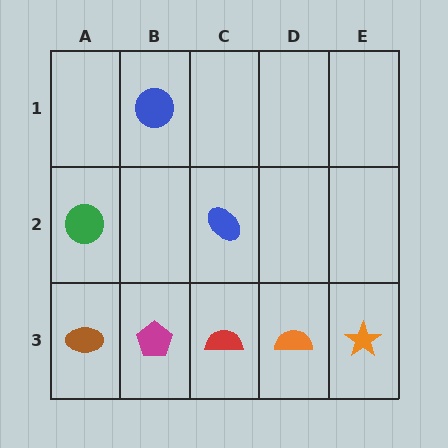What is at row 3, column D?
An orange semicircle.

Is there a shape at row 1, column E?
No, that cell is empty.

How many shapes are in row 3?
5 shapes.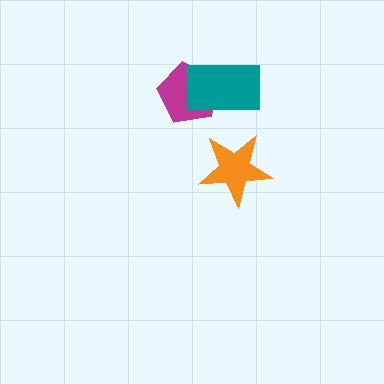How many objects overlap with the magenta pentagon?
1 object overlaps with the magenta pentagon.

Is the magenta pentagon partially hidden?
Yes, it is partially covered by another shape.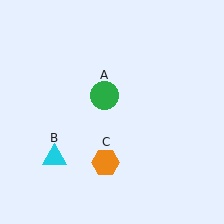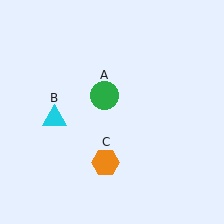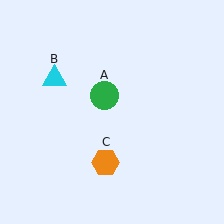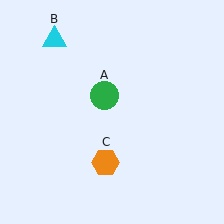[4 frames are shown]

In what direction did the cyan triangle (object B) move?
The cyan triangle (object B) moved up.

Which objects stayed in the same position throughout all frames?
Green circle (object A) and orange hexagon (object C) remained stationary.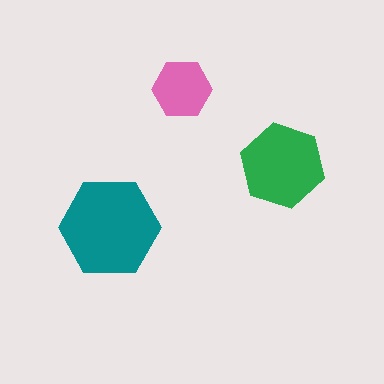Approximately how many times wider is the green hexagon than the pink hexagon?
About 1.5 times wider.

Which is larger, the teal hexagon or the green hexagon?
The teal one.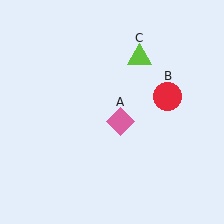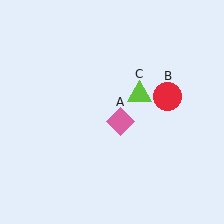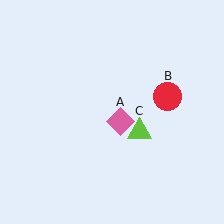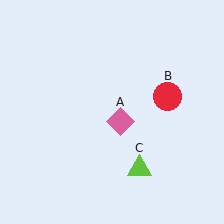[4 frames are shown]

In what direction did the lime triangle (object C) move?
The lime triangle (object C) moved down.